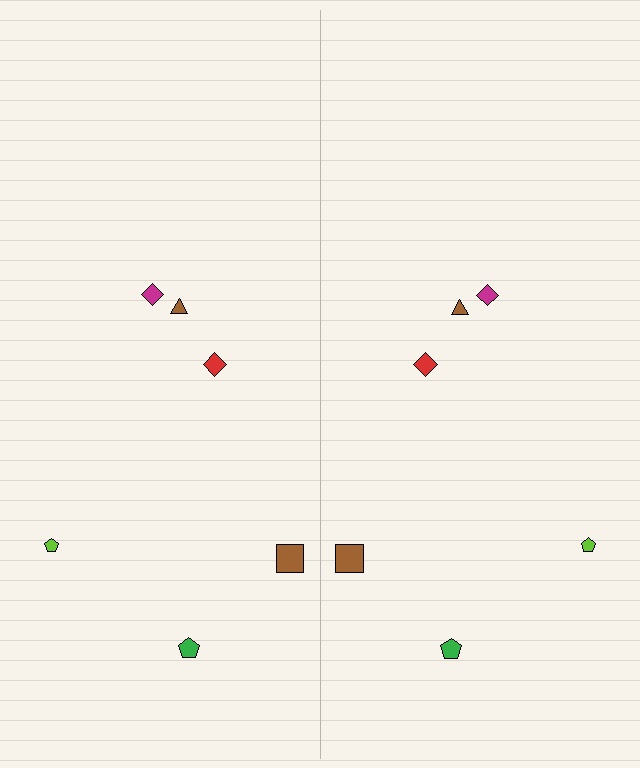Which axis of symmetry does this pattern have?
The pattern has a vertical axis of symmetry running through the center of the image.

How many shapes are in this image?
There are 12 shapes in this image.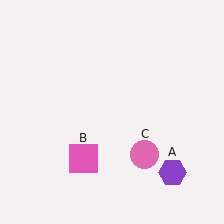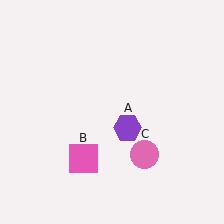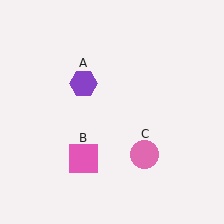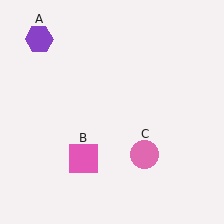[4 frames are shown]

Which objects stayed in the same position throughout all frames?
Pink square (object B) and pink circle (object C) remained stationary.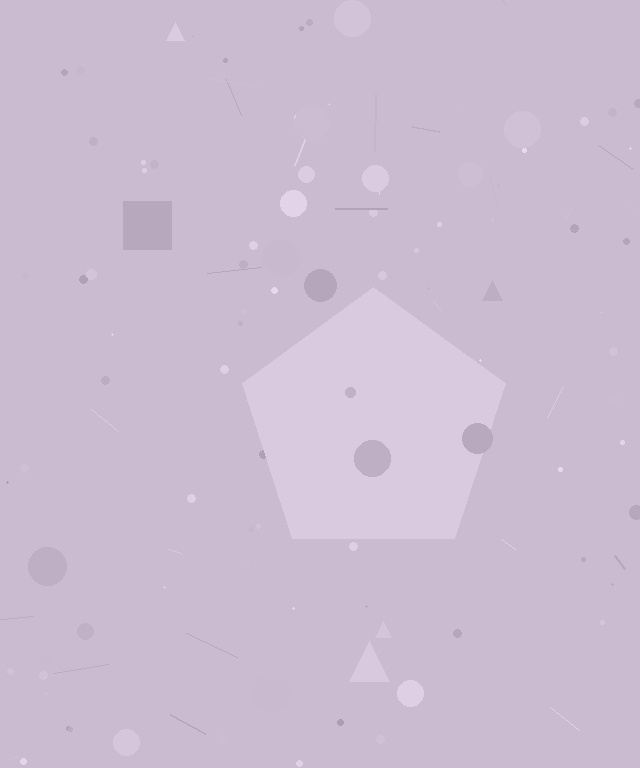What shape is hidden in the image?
A pentagon is hidden in the image.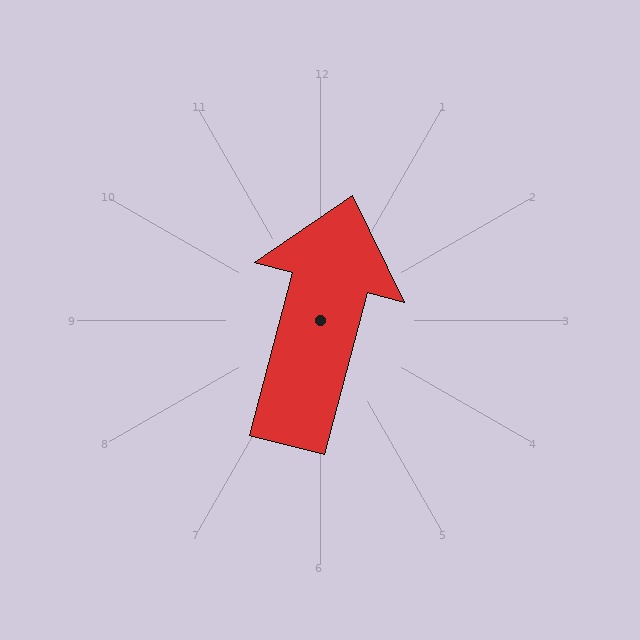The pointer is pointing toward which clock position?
Roughly 12 o'clock.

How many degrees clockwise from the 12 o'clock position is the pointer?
Approximately 15 degrees.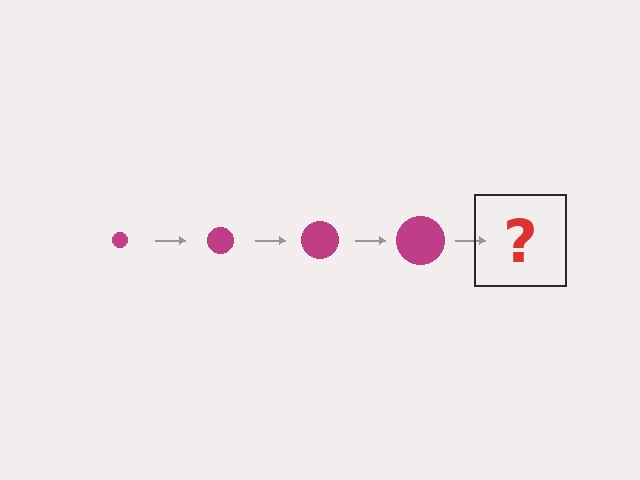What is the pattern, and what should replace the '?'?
The pattern is that the circle gets progressively larger each step. The '?' should be a magenta circle, larger than the previous one.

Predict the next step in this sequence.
The next step is a magenta circle, larger than the previous one.